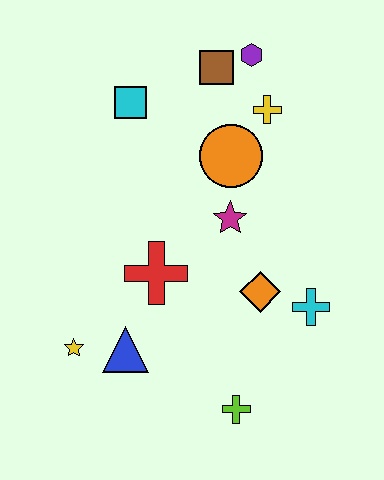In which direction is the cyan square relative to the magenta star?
The cyan square is above the magenta star.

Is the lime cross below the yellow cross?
Yes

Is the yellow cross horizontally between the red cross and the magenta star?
No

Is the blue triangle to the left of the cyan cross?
Yes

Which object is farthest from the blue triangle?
The purple hexagon is farthest from the blue triangle.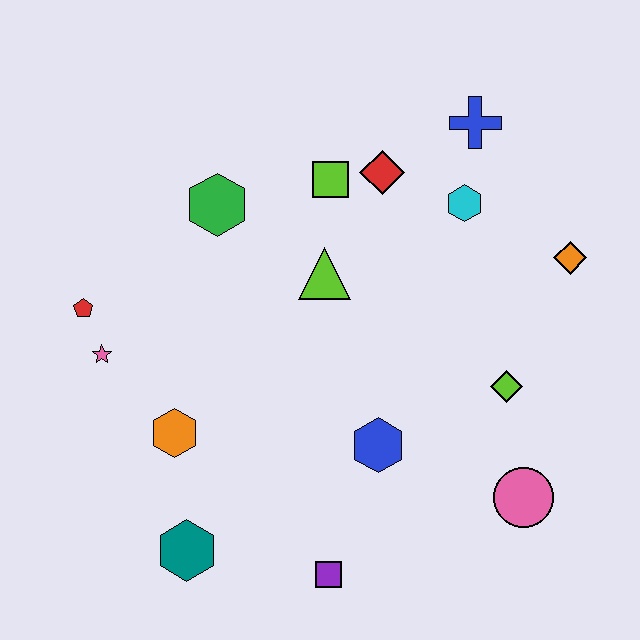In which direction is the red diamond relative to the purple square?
The red diamond is above the purple square.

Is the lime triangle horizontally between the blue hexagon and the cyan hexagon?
No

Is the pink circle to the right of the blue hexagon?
Yes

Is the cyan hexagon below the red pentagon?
No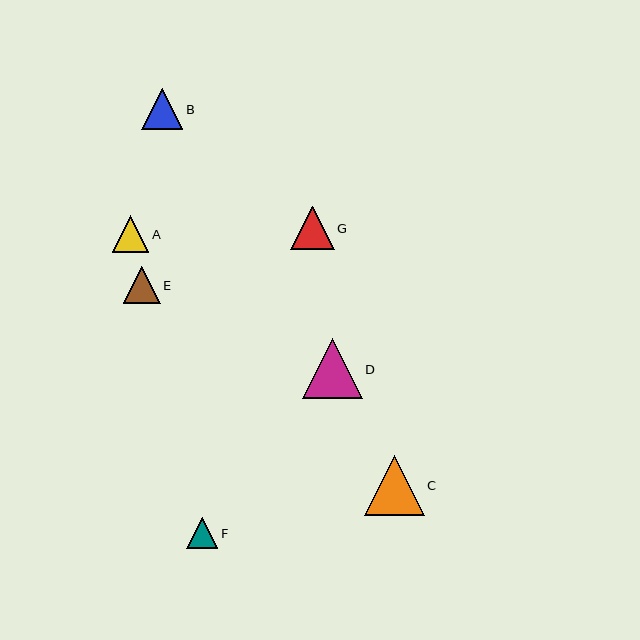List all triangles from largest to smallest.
From largest to smallest: D, C, G, B, E, A, F.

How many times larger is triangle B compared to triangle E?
Triangle B is approximately 1.1 times the size of triangle E.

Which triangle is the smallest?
Triangle F is the smallest with a size of approximately 31 pixels.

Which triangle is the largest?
Triangle D is the largest with a size of approximately 60 pixels.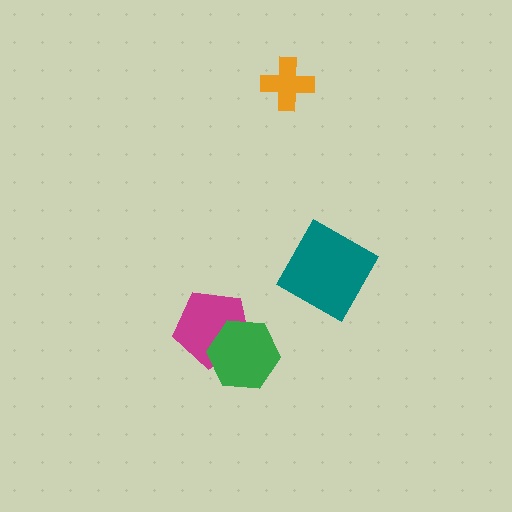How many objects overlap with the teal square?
0 objects overlap with the teal square.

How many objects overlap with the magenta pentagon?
1 object overlaps with the magenta pentagon.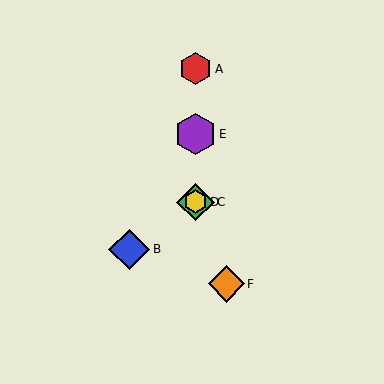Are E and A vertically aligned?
Yes, both are at x≈196.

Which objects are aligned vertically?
Objects A, C, D, E are aligned vertically.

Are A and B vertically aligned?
No, A is at x≈196 and B is at x≈129.